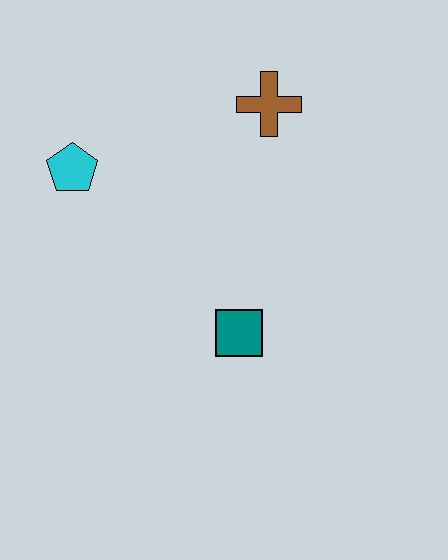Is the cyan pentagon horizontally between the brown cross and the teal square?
No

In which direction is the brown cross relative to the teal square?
The brown cross is above the teal square.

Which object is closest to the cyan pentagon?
The brown cross is closest to the cyan pentagon.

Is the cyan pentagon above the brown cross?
No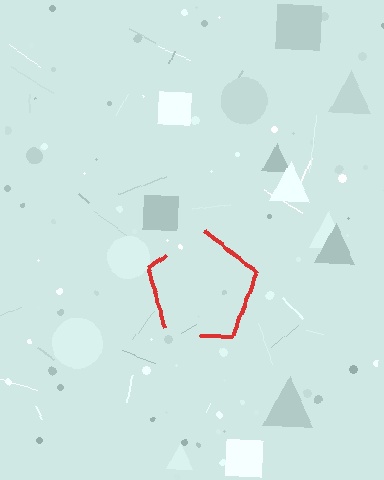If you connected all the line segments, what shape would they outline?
They would outline a pentagon.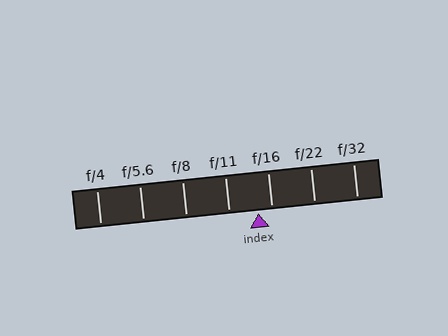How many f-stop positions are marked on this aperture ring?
There are 7 f-stop positions marked.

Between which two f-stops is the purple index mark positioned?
The index mark is between f/11 and f/16.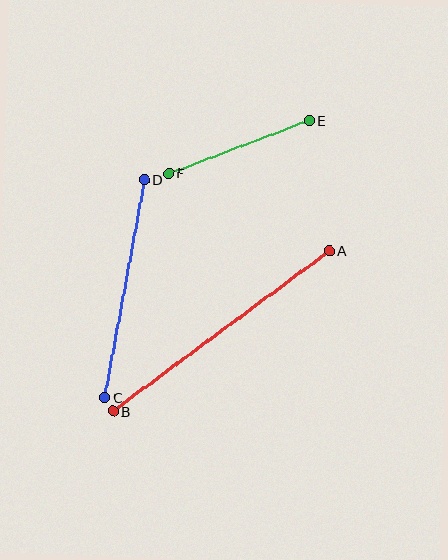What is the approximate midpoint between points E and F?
The midpoint is at approximately (239, 147) pixels.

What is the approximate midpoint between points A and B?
The midpoint is at approximately (221, 331) pixels.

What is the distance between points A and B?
The distance is approximately 269 pixels.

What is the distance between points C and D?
The distance is approximately 222 pixels.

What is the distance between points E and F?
The distance is approximately 151 pixels.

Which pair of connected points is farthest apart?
Points A and B are farthest apart.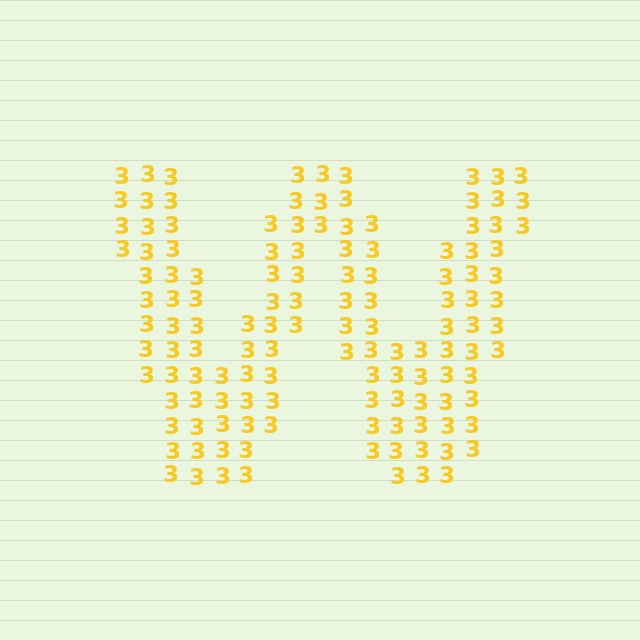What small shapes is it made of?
It is made of small digit 3's.